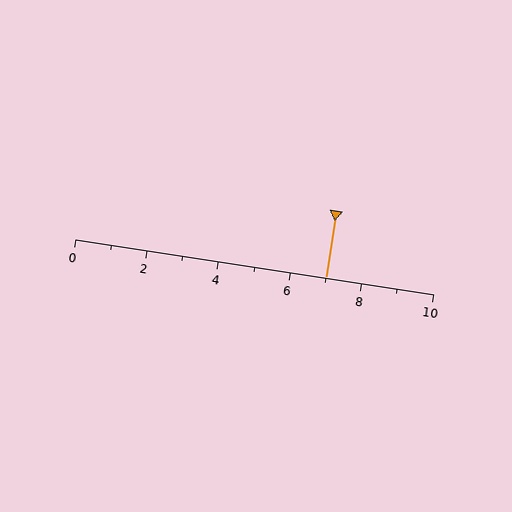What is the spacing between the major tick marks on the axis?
The major ticks are spaced 2 apart.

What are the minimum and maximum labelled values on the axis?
The axis runs from 0 to 10.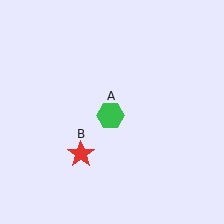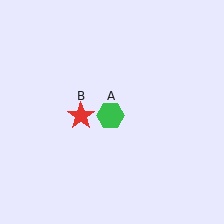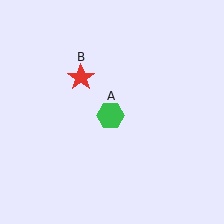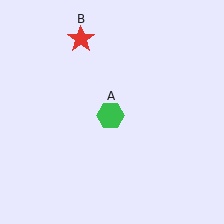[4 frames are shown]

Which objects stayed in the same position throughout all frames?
Green hexagon (object A) remained stationary.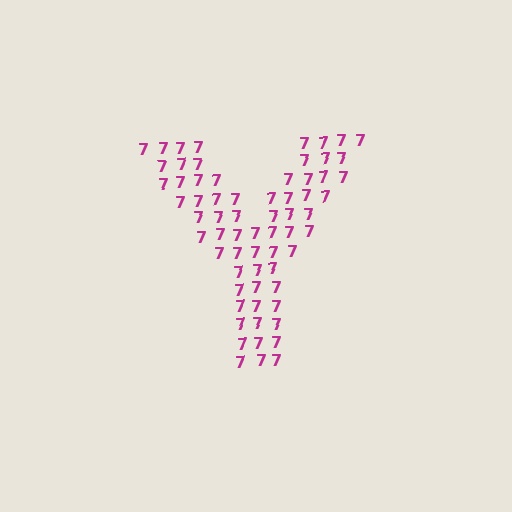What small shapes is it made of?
It is made of small digit 7's.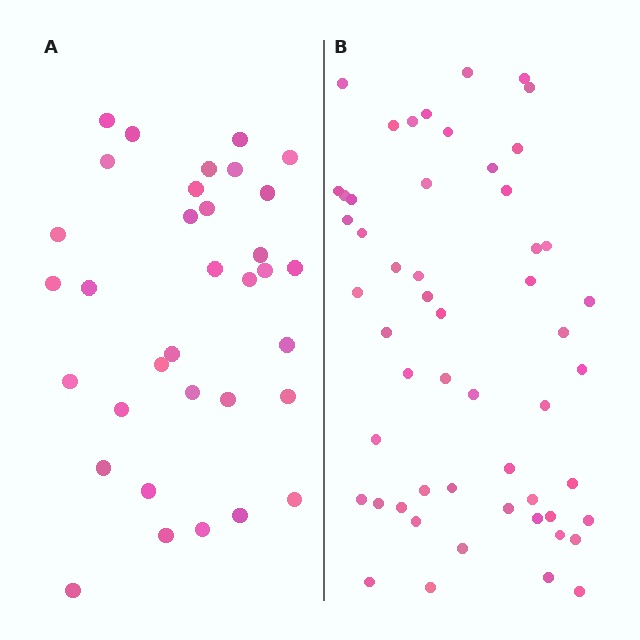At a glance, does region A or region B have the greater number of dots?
Region B (the right region) has more dots.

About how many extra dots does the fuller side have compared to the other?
Region B has approximately 20 more dots than region A.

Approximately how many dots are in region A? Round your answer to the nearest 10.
About 30 dots. (The exact count is 34, which rounds to 30.)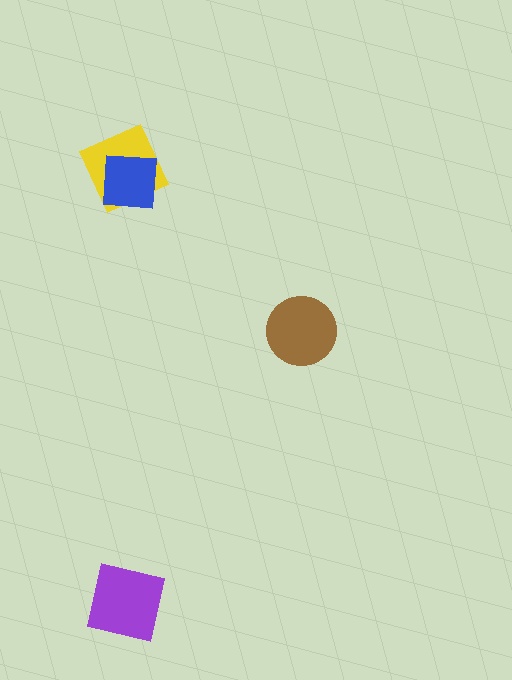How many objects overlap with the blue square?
1 object overlaps with the blue square.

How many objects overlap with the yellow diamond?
1 object overlaps with the yellow diamond.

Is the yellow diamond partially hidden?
Yes, it is partially covered by another shape.